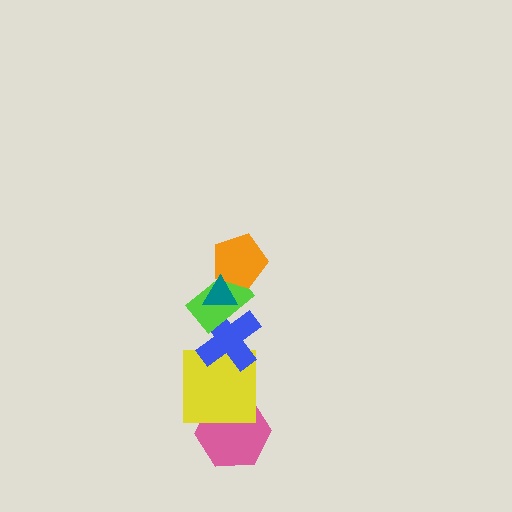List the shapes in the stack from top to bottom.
From top to bottom: the teal triangle, the orange pentagon, the lime rectangle, the blue cross, the yellow square, the pink hexagon.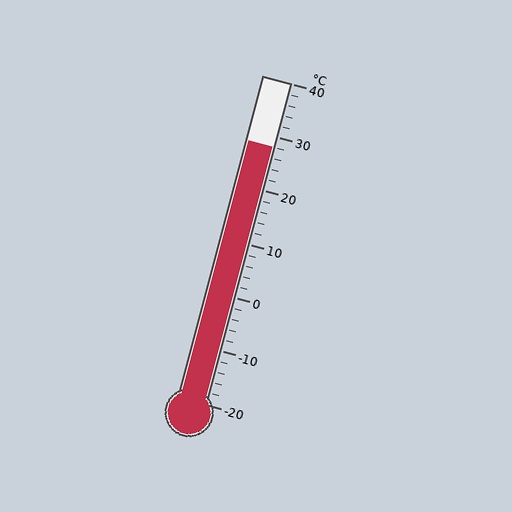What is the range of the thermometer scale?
The thermometer scale ranges from -20°C to 40°C.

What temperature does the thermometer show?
The thermometer shows approximately 28°C.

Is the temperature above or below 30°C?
The temperature is below 30°C.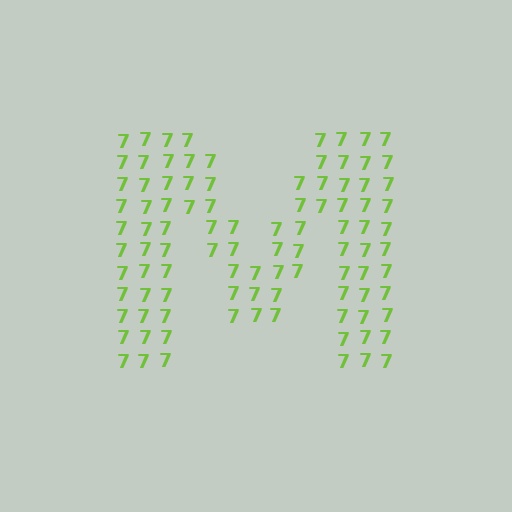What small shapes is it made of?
It is made of small digit 7's.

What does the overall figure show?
The overall figure shows the letter M.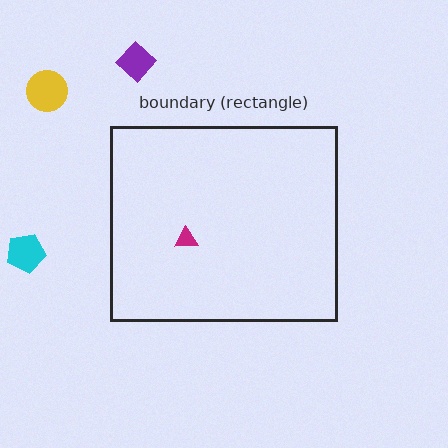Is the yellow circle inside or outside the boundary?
Outside.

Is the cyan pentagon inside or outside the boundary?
Outside.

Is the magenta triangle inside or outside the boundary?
Inside.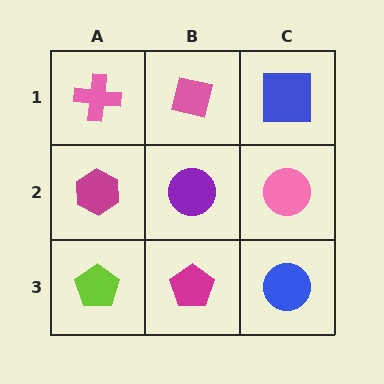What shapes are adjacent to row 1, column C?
A pink circle (row 2, column C), a pink square (row 1, column B).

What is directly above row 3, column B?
A purple circle.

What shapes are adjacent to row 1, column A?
A magenta hexagon (row 2, column A), a pink square (row 1, column B).